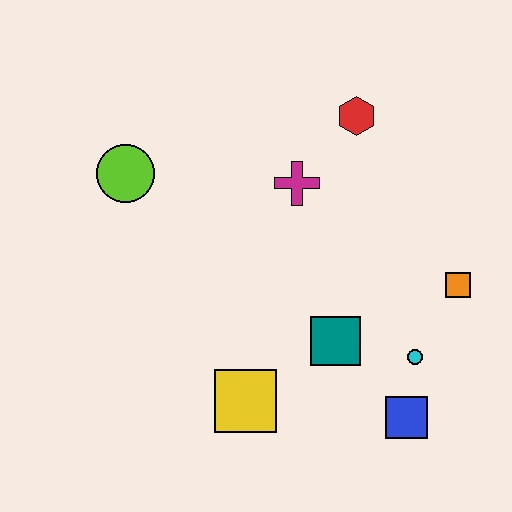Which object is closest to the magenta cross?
The red hexagon is closest to the magenta cross.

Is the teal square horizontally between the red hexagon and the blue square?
No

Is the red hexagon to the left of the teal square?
No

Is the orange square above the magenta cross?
No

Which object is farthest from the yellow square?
The red hexagon is farthest from the yellow square.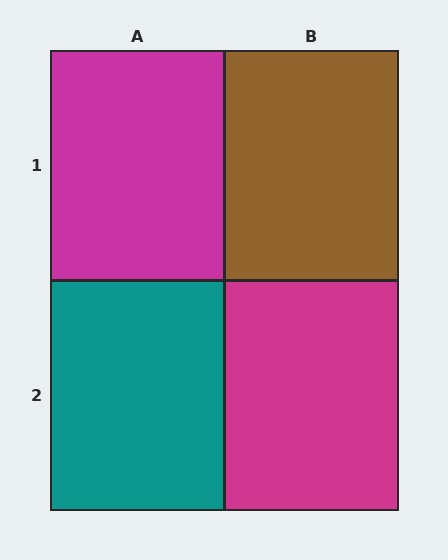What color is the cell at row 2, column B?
Magenta.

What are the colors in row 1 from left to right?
Magenta, brown.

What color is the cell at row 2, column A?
Teal.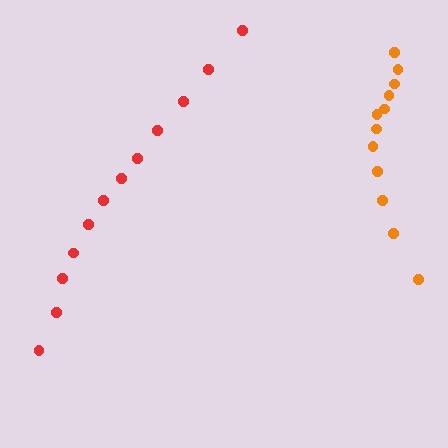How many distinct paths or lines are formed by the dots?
There are 2 distinct paths.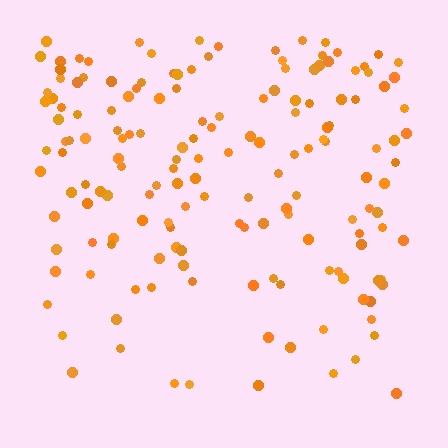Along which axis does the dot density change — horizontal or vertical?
Vertical.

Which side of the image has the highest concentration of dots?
The top.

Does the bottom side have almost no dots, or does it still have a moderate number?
Still a moderate number, just noticeably fewer than the top.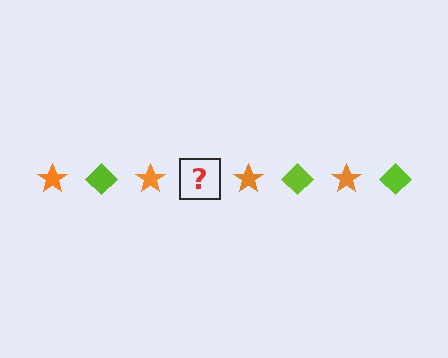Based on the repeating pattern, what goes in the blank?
The blank should be a lime diamond.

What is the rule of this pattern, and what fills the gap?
The rule is that the pattern alternates between orange star and lime diamond. The gap should be filled with a lime diamond.